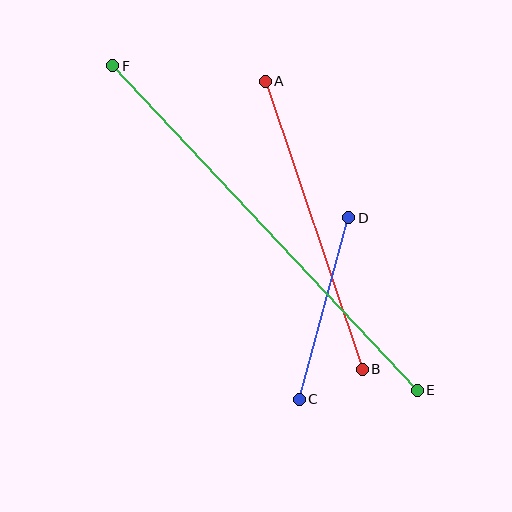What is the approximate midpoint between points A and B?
The midpoint is at approximately (314, 225) pixels.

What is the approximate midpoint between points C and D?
The midpoint is at approximately (324, 308) pixels.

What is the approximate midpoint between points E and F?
The midpoint is at approximately (265, 228) pixels.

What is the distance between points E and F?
The distance is approximately 445 pixels.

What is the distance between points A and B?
The distance is approximately 304 pixels.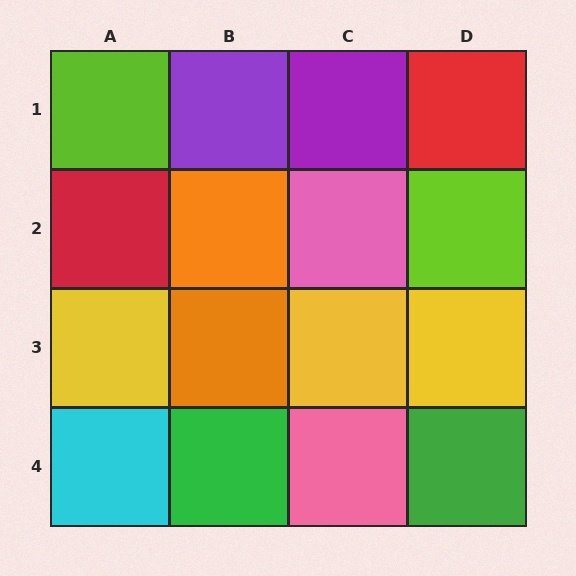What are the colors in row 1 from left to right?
Lime, purple, purple, red.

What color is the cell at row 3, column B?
Orange.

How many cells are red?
2 cells are red.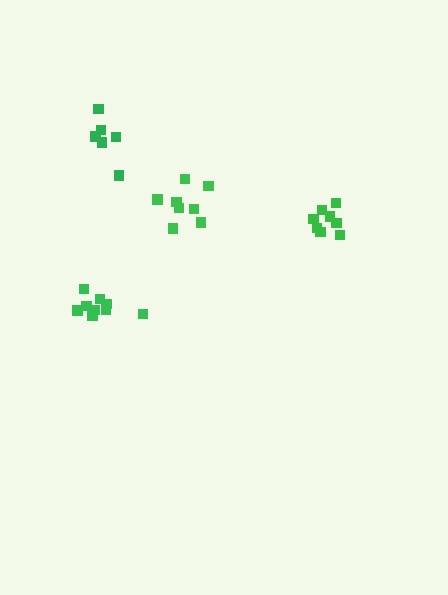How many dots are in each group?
Group 1: 6 dots, Group 2: 8 dots, Group 3: 9 dots, Group 4: 8 dots (31 total).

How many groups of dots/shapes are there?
There are 4 groups.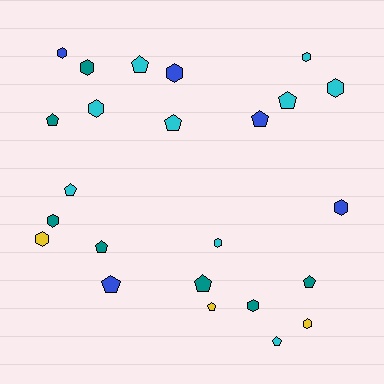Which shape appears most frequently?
Hexagon, with 12 objects.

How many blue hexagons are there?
There are 3 blue hexagons.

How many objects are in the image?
There are 24 objects.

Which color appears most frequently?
Cyan, with 9 objects.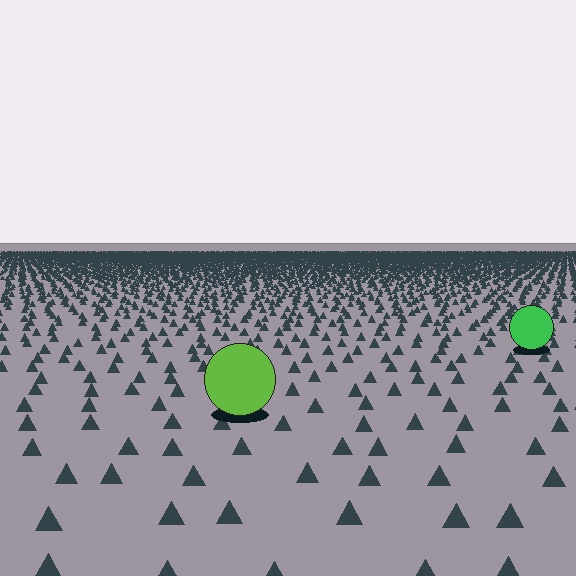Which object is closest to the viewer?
The lime circle is closest. The texture marks near it are larger and more spread out.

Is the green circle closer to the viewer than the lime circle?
No. The lime circle is closer — you can tell from the texture gradient: the ground texture is coarser near it.